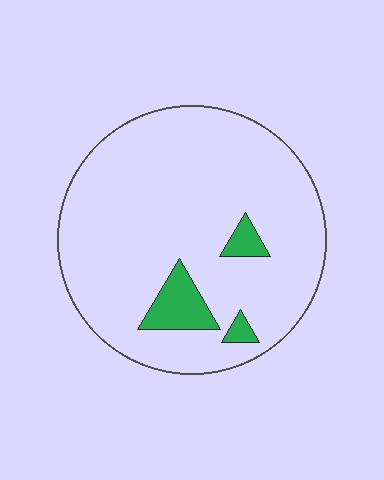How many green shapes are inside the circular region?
3.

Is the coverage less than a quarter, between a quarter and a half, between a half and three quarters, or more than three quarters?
Less than a quarter.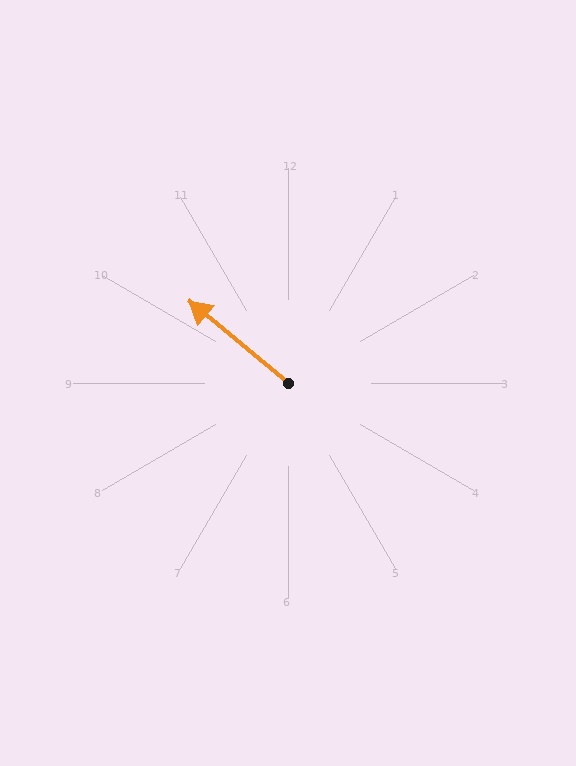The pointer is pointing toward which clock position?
Roughly 10 o'clock.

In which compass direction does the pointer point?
Northwest.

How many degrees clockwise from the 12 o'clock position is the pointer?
Approximately 310 degrees.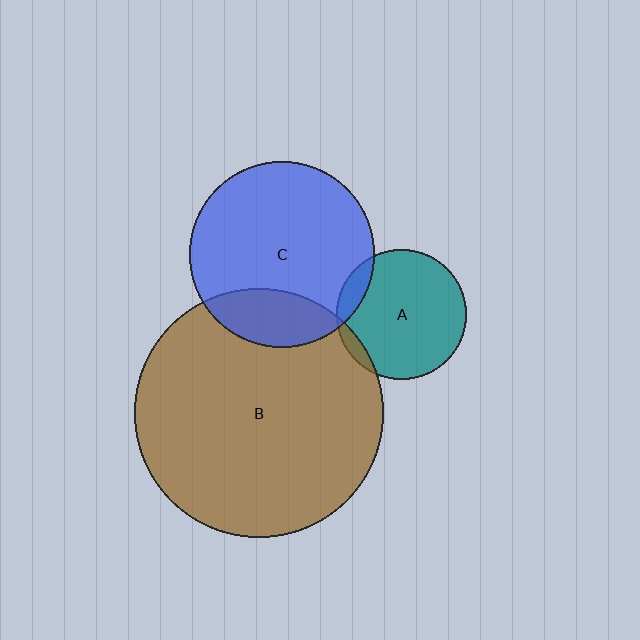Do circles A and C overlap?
Yes.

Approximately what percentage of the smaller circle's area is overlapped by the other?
Approximately 10%.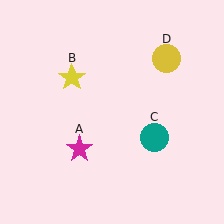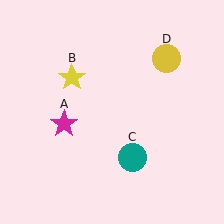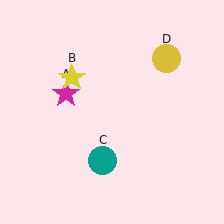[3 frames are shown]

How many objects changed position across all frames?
2 objects changed position: magenta star (object A), teal circle (object C).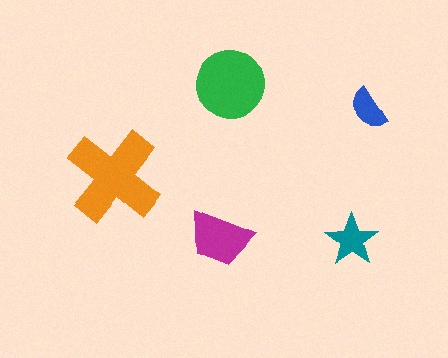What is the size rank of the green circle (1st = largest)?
2nd.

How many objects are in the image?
There are 5 objects in the image.